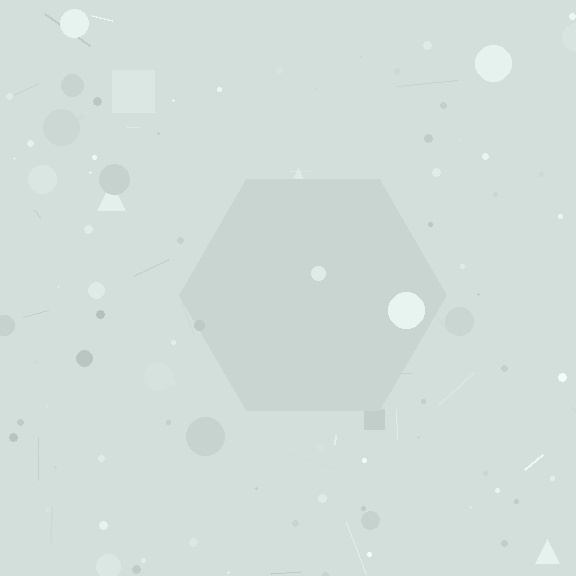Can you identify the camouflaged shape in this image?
The camouflaged shape is a hexagon.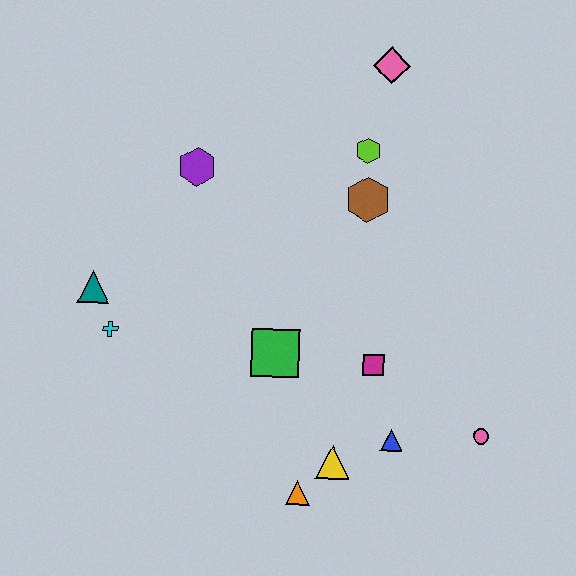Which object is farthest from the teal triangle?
The pink circle is farthest from the teal triangle.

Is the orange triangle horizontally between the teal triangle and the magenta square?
Yes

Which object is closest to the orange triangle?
The yellow triangle is closest to the orange triangle.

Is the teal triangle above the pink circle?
Yes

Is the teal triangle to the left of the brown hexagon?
Yes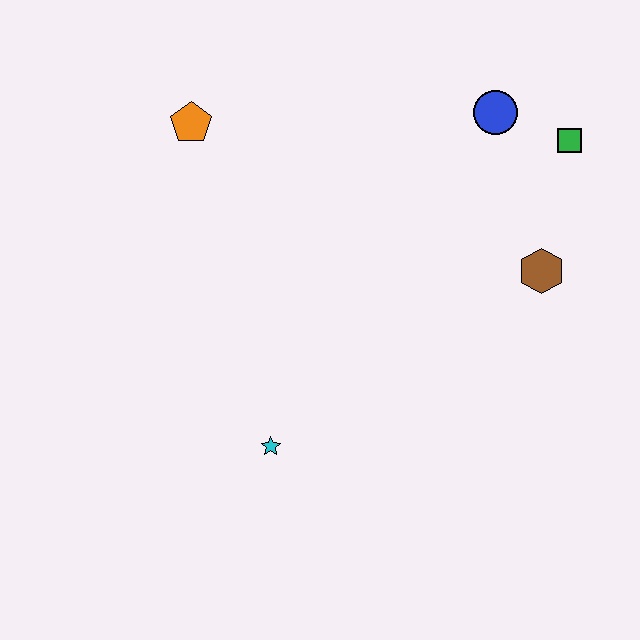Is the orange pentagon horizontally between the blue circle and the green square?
No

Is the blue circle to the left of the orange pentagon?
No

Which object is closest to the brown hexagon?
The green square is closest to the brown hexagon.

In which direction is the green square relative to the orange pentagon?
The green square is to the right of the orange pentagon.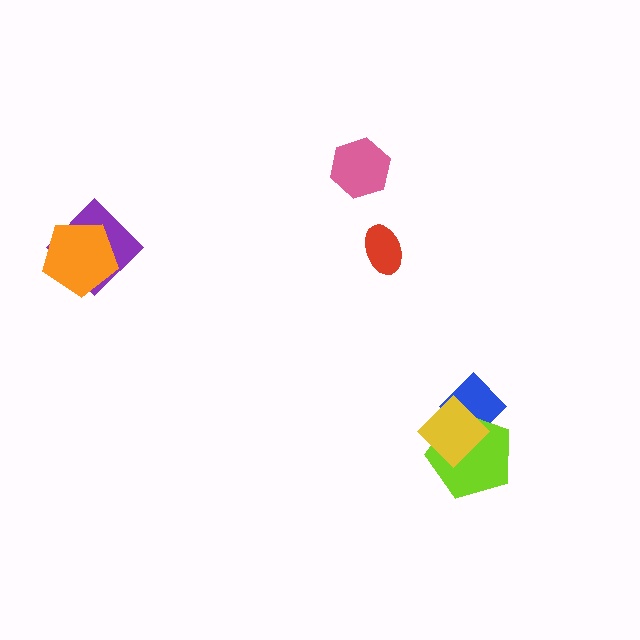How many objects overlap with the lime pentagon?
2 objects overlap with the lime pentagon.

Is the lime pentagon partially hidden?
Yes, it is partially covered by another shape.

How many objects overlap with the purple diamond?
1 object overlaps with the purple diamond.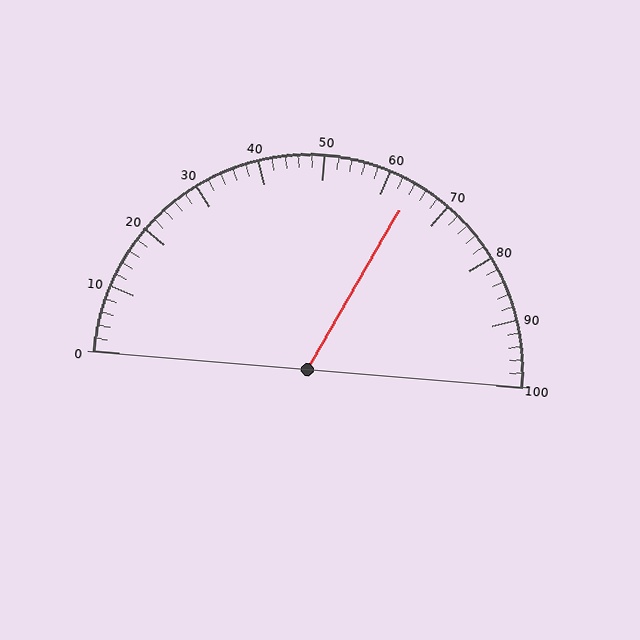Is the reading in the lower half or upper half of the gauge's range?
The reading is in the upper half of the range (0 to 100).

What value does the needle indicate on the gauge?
The needle indicates approximately 64.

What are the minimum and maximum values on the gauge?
The gauge ranges from 0 to 100.